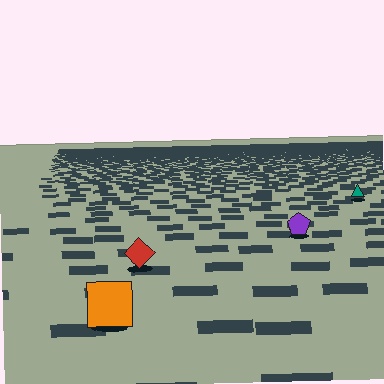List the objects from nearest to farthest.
From nearest to farthest: the orange square, the red diamond, the purple pentagon, the teal triangle.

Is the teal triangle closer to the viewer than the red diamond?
No. The red diamond is closer — you can tell from the texture gradient: the ground texture is coarser near it.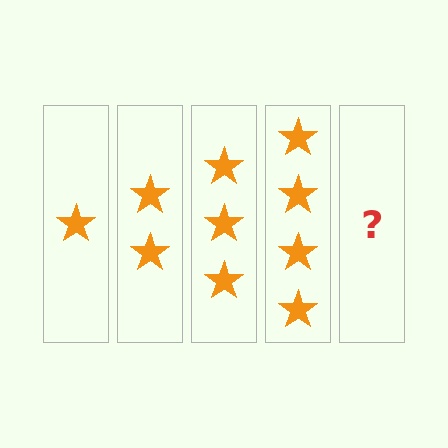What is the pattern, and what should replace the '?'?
The pattern is that each step adds one more star. The '?' should be 5 stars.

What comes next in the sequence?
The next element should be 5 stars.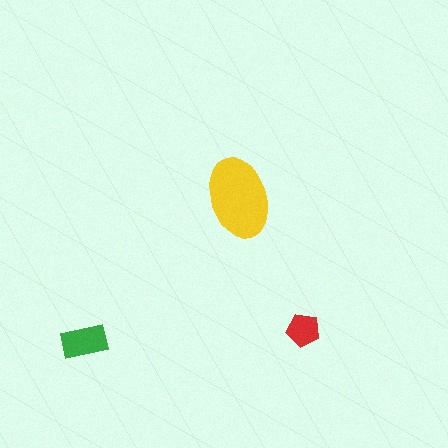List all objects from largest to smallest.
The yellow ellipse, the green rectangle, the red pentagon.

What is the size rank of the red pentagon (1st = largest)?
3rd.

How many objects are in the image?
There are 3 objects in the image.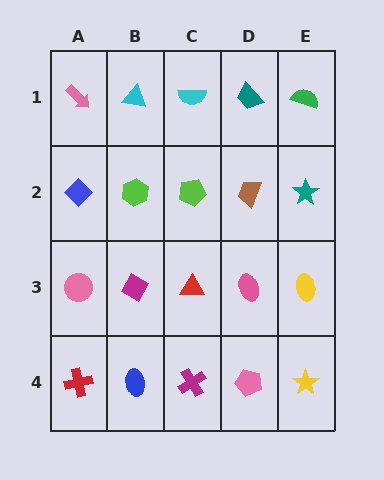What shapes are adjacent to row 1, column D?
A brown trapezoid (row 2, column D), a cyan semicircle (row 1, column C), a green semicircle (row 1, column E).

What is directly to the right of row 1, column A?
A cyan triangle.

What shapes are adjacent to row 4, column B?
A magenta diamond (row 3, column B), a red cross (row 4, column A), a magenta cross (row 4, column C).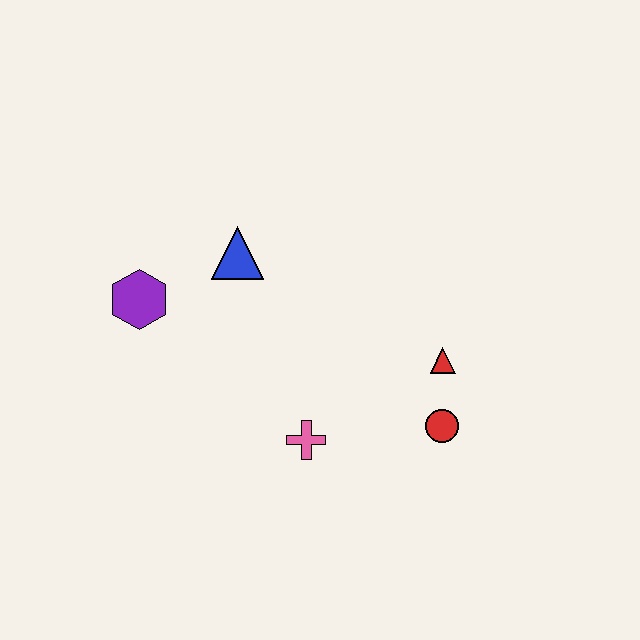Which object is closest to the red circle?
The red triangle is closest to the red circle.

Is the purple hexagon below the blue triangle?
Yes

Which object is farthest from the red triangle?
The purple hexagon is farthest from the red triangle.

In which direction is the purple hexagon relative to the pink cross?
The purple hexagon is to the left of the pink cross.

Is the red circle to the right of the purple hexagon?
Yes